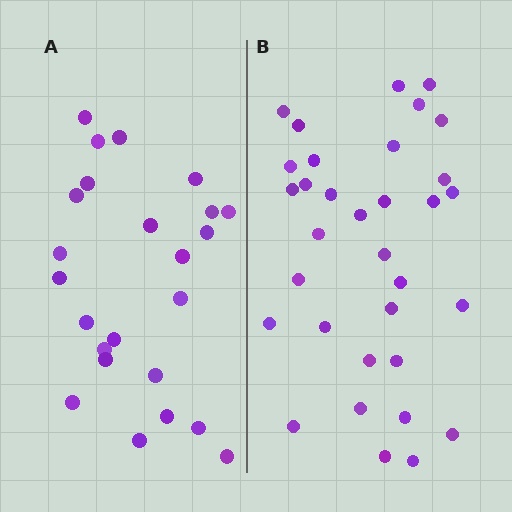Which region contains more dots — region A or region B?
Region B (the right region) has more dots.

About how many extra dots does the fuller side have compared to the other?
Region B has roughly 8 or so more dots than region A.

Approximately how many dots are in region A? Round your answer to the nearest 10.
About 20 dots. (The exact count is 24, which rounds to 20.)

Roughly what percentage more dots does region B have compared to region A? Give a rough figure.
About 40% more.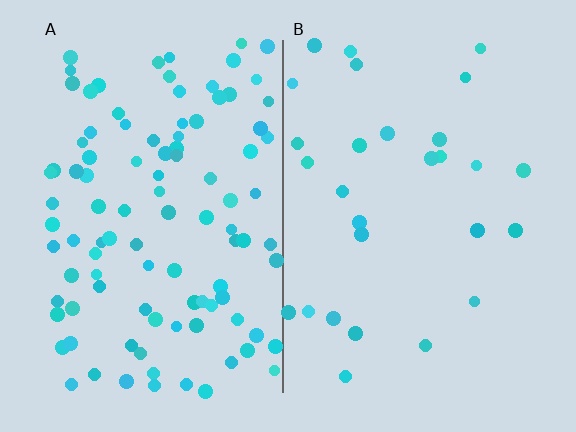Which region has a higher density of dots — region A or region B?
A (the left).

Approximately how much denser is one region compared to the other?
Approximately 3.6× — region A over region B.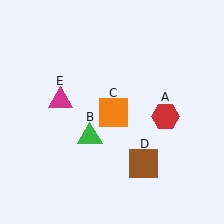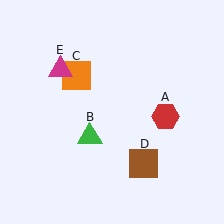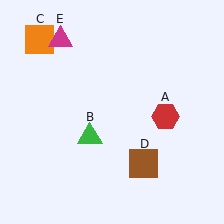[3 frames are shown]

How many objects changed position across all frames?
2 objects changed position: orange square (object C), magenta triangle (object E).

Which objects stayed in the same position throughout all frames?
Red hexagon (object A) and green triangle (object B) and brown square (object D) remained stationary.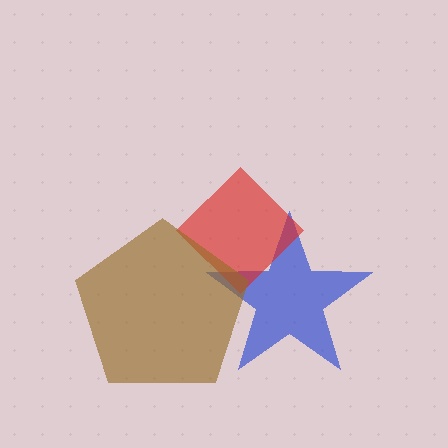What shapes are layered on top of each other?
The layered shapes are: a blue star, a red diamond, a brown pentagon.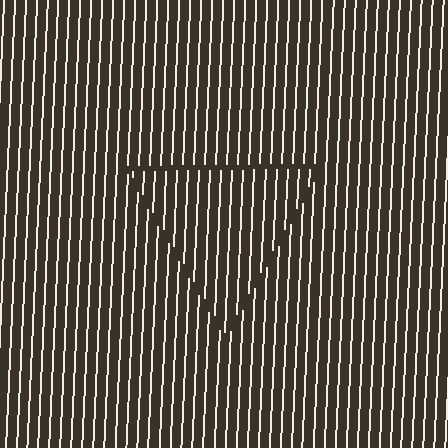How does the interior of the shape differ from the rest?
The interior of the shape contains the same grating, shifted by half a period — the contour is defined by the phase discontinuity where line-ends from the inner and outer gratings abut.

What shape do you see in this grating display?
An illusory triangle. The interior of the shape contains the same grating, shifted by half a period — the contour is defined by the phase discontinuity where line-ends from the inner and outer gratings abut.